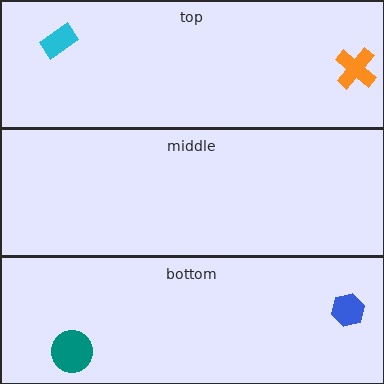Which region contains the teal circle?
The bottom region.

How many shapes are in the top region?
2.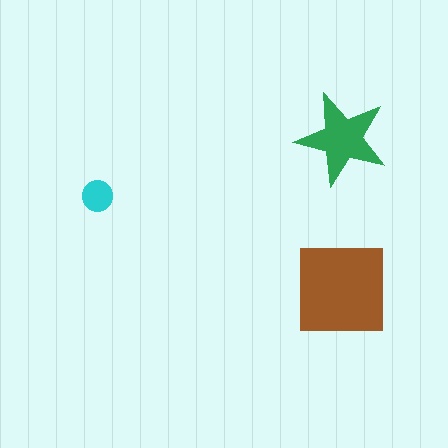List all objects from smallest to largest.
The cyan circle, the green star, the brown square.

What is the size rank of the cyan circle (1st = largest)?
3rd.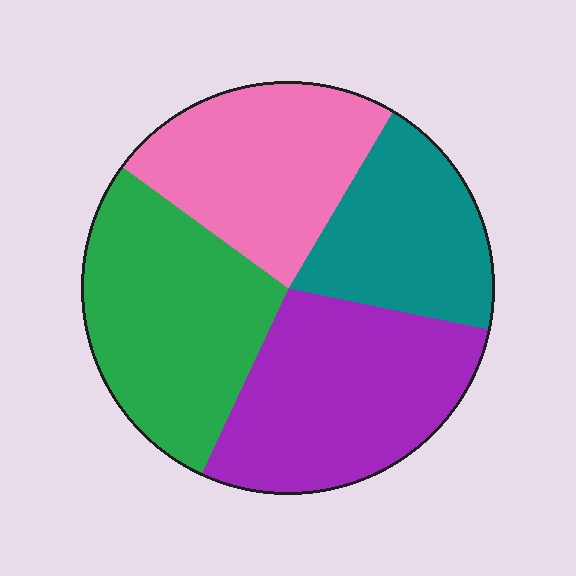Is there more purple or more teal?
Purple.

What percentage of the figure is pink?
Pink covers about 25% of the figure.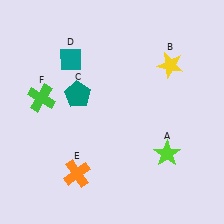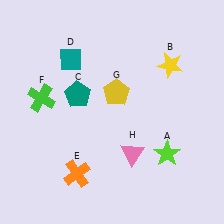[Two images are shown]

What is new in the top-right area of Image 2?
A yellow pentagon (G) was added in the top-right area of Image 2.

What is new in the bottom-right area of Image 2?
A pink triangle (H) was added in the bottom-right area of Image 2.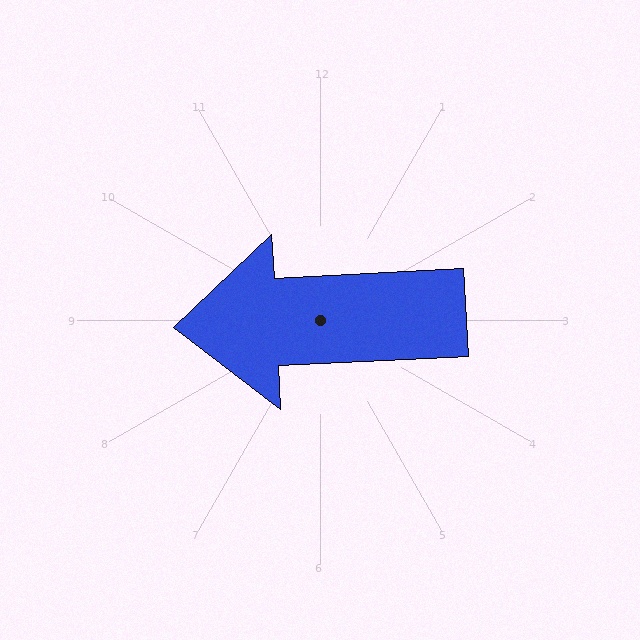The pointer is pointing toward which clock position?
Roughly 9 o'clock.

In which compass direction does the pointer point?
West.